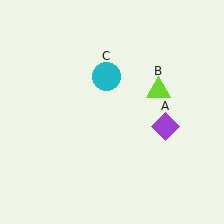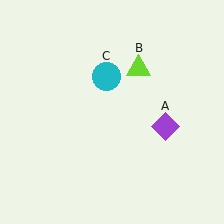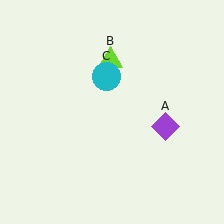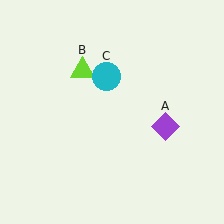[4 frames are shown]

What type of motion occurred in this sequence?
The lime triangle (object B) rotated counterclockwise around the center of the scene.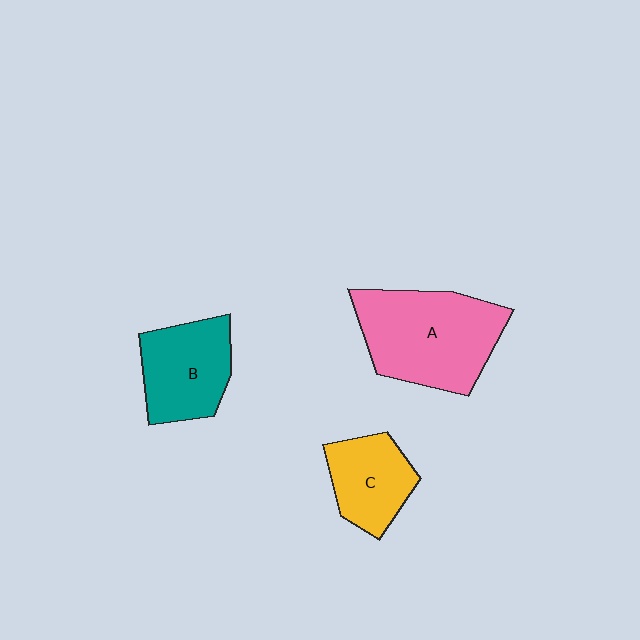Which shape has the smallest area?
Shape C (yellow).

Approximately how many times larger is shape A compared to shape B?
Approximately 1.5 times.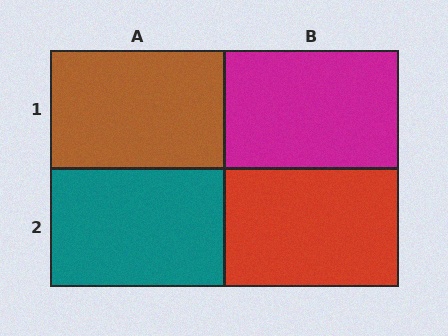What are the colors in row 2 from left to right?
Teal, red.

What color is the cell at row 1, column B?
Magenta.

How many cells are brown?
1 cell is brown.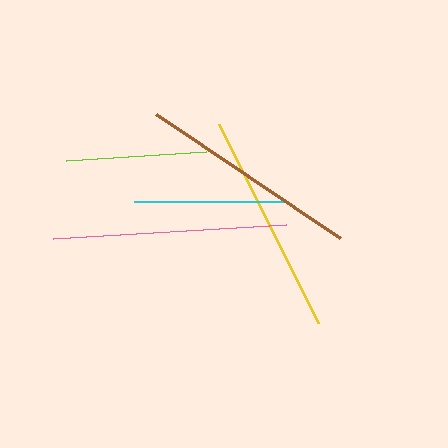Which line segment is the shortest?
The lime line is the shortest at approximately 141 pixels.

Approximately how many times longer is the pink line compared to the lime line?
The pink line is approximately 1.7 times the length of the lime line.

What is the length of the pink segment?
The pink segment is approximately 234 pixels long.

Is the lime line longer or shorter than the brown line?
The brown line is longer than the lime line.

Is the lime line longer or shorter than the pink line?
The pink line is longer than the lime line.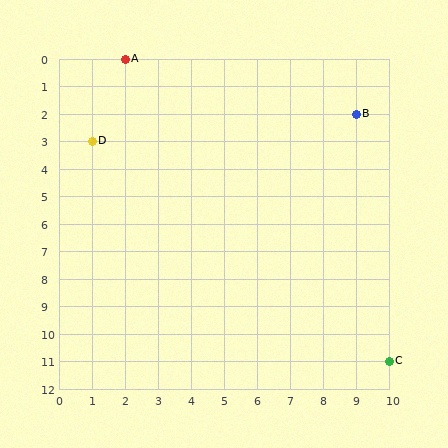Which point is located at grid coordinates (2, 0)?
Point A is at (2, 0).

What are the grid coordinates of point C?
Point C is at grid coordinates (10, 11).